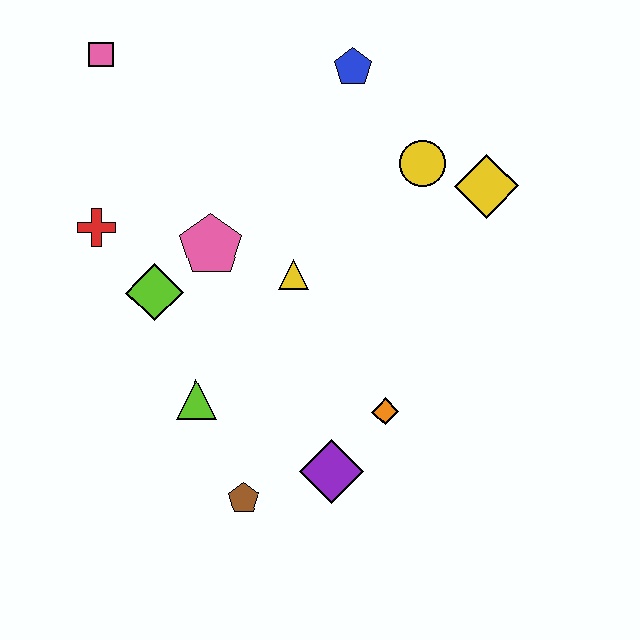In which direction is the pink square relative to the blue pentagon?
The pink square is to the left of the blue pentagon.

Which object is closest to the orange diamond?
The purple diamond is closest to the orange diamond.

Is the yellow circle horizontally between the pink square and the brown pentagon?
No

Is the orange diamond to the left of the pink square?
No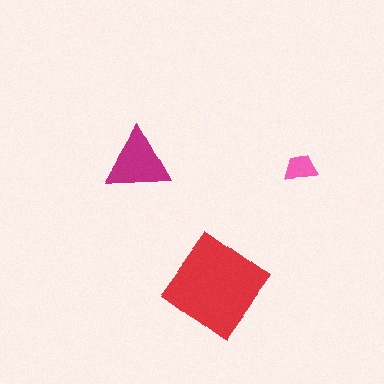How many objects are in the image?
There are 3 objects in the image.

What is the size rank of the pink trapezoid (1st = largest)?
3rd.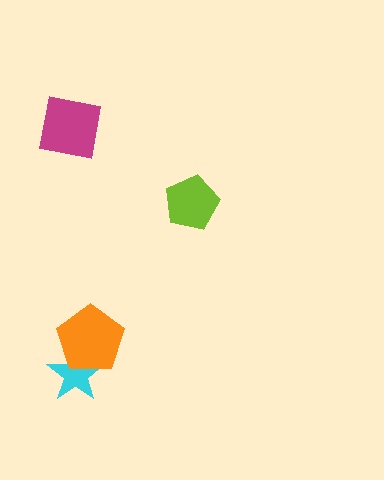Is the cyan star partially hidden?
Yes, it is partially covered by another shape.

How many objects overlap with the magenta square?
0 objects overlap with the magenta square.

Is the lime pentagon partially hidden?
No, no other shape covers it.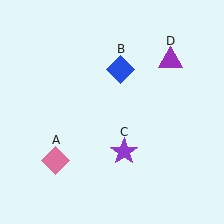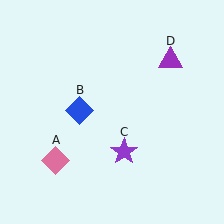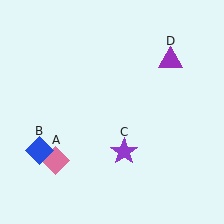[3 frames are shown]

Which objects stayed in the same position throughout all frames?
Pink diamond (object A) and purple star (object C) and purple triangle (object D) remained stationary.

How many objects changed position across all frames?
1 object changed position: blue diamond (object B).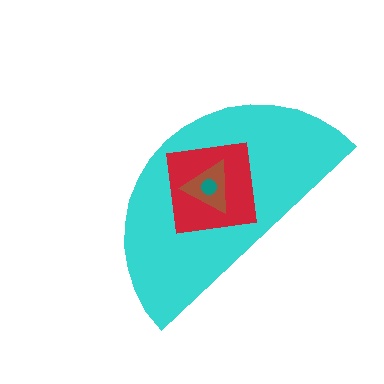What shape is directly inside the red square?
The brown triangle.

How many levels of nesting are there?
4.